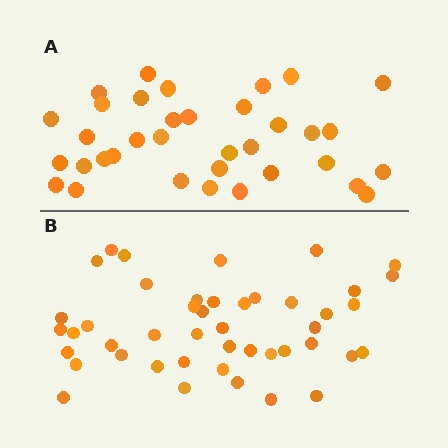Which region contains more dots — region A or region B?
Region B (the bottom region) has more dots.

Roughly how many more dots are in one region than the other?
Region B has roughly 10 or so more dots than region A.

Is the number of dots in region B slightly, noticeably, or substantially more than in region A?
Region B has noticeably more, but not dramatically so. The ratio is roughly 1.3 to 1.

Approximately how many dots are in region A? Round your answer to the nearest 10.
About 40 dots. (The exact count is 35, which rounds to 40.)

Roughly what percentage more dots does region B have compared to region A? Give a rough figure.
About 30% more.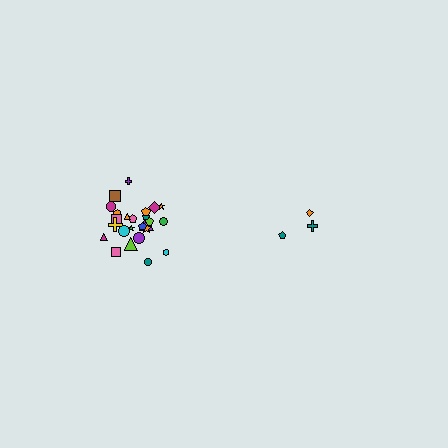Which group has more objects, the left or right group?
The left group.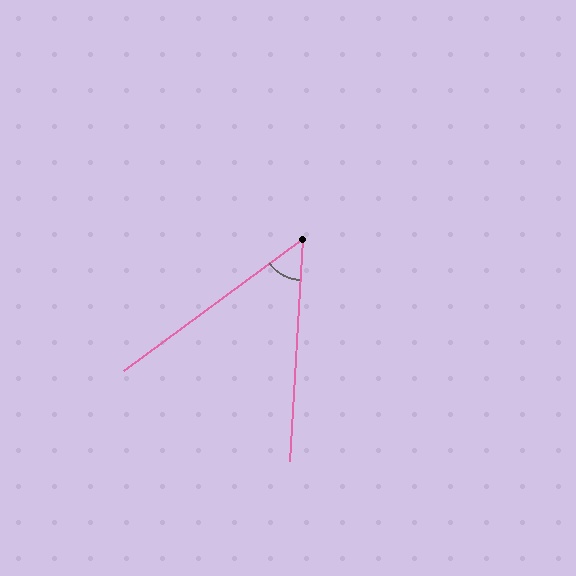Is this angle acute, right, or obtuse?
It is acute.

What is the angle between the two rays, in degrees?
Approximately 50 degrees.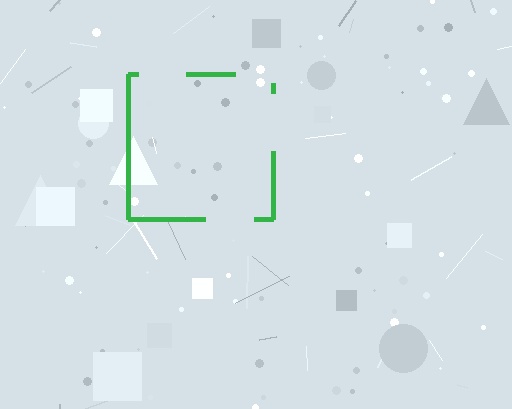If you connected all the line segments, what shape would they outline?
They would outline a square.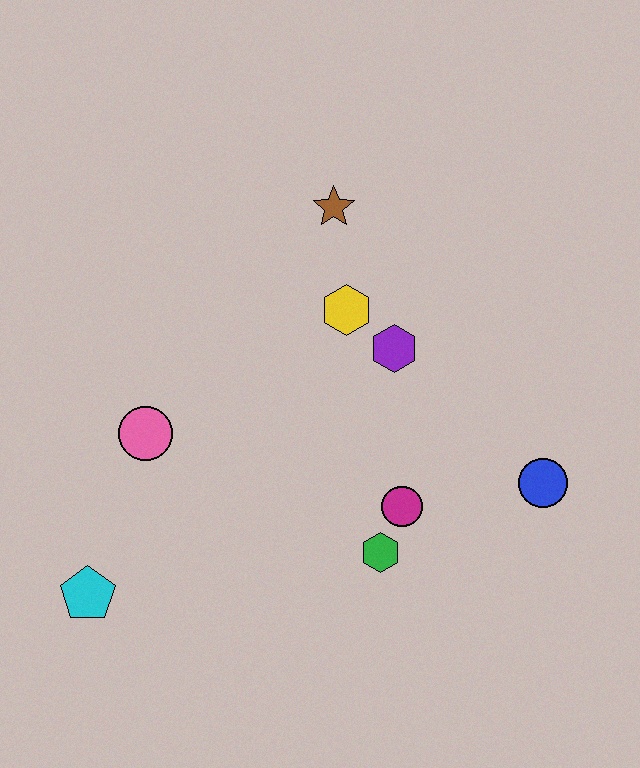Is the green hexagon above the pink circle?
No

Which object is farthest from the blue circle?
The cyan pentagon is farthest from the blue circle.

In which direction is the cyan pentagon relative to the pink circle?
The cyan pentagon is below the pink circle.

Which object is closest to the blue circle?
The magenta circle is closest to the blue circle.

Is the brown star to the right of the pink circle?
Yes